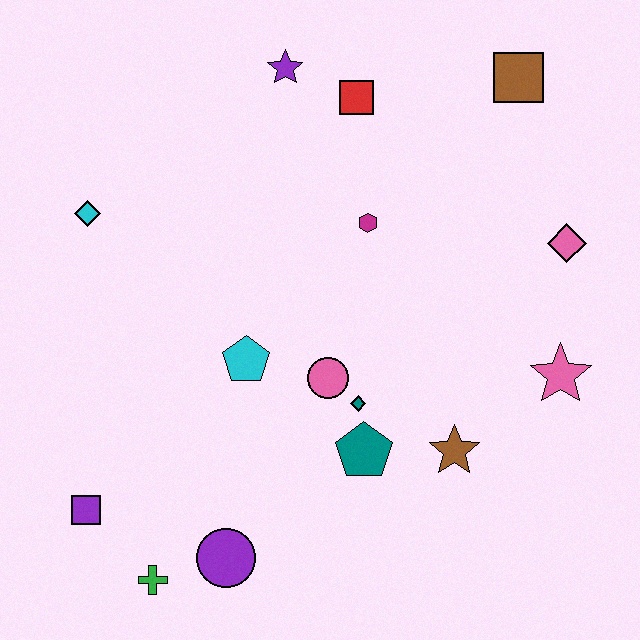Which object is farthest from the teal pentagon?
The brown square is farthest from the teal pentagon.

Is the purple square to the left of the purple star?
Yes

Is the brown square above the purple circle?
Yes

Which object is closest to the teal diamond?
The pink circle is closest to the teal diamond.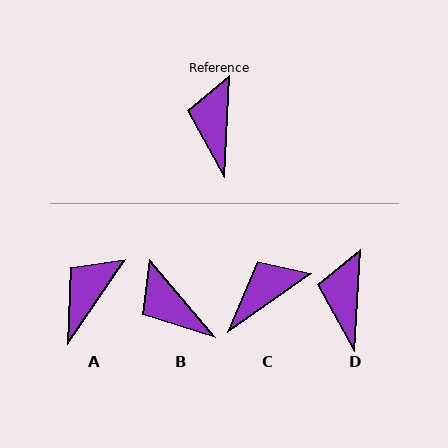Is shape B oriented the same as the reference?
No, it is off by about 43 degrees.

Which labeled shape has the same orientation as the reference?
D.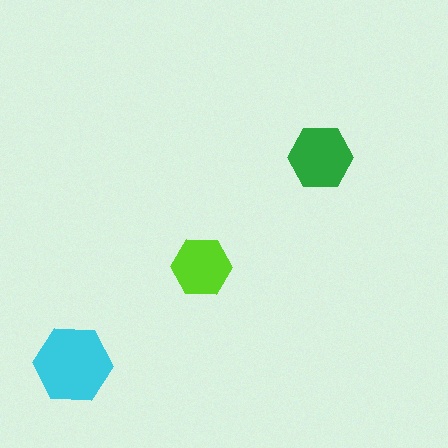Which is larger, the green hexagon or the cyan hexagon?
The cyan one.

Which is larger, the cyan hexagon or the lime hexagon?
The cyan one.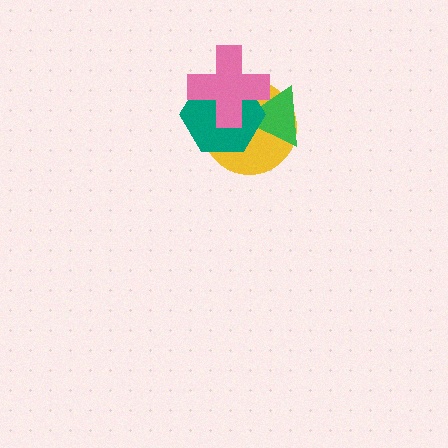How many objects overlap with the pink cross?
3 objects overlap with the pink cross.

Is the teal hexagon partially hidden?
Yes, it is partially covered by another shape.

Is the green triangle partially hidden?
Yes, it is partially covered by another shape.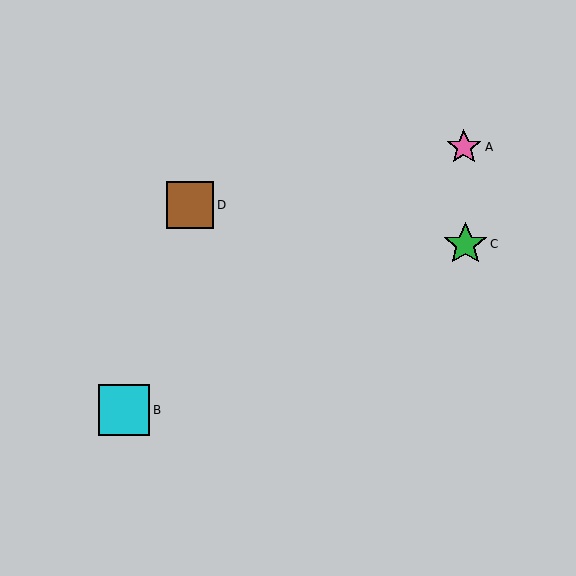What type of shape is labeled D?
Shape D is a brown square.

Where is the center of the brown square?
The center of the brown square is at (190, 205).